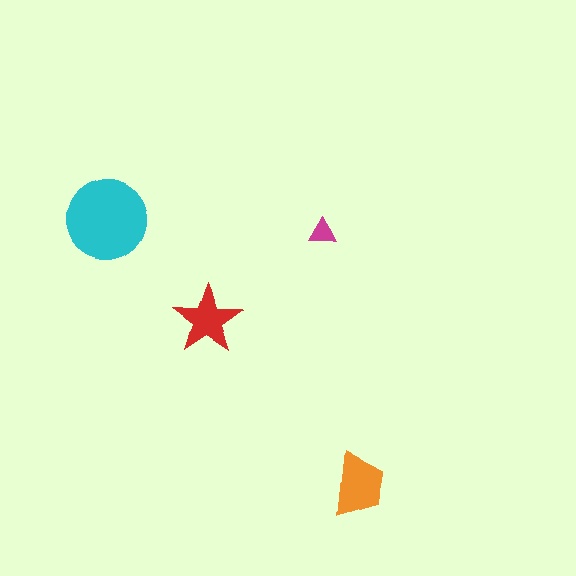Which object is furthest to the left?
The cyan circle is leftmost.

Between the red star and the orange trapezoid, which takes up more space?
The orange trapezoid.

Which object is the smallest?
The magenta triangle.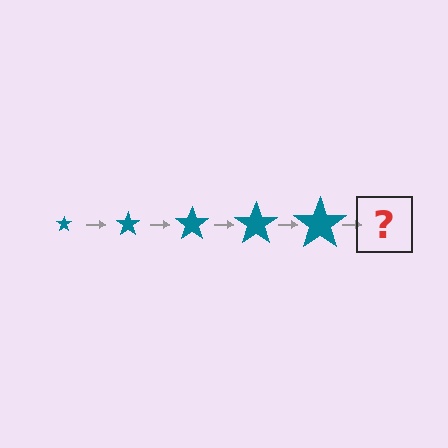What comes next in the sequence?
The next element should be a teal star, larger than the previous one.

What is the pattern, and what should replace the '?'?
The pattern is that the star gets progressively larger each step. The '?' should be a teal star, larger than the previous one.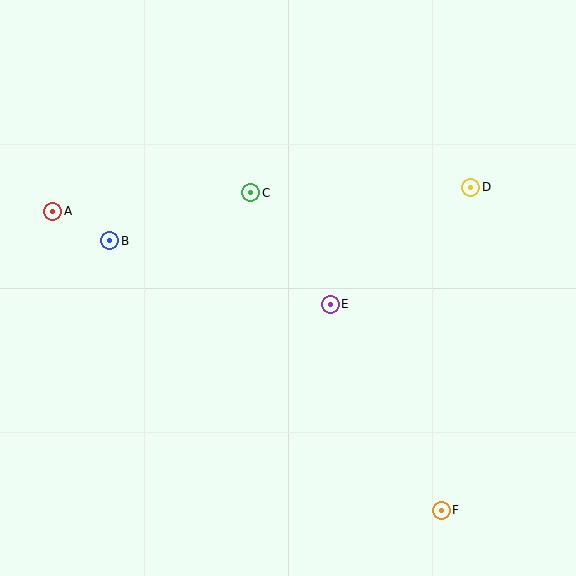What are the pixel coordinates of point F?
Point F is at (441, 510).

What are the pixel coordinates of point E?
Point E is at (330, 304).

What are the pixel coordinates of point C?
Point C is at (251, 193).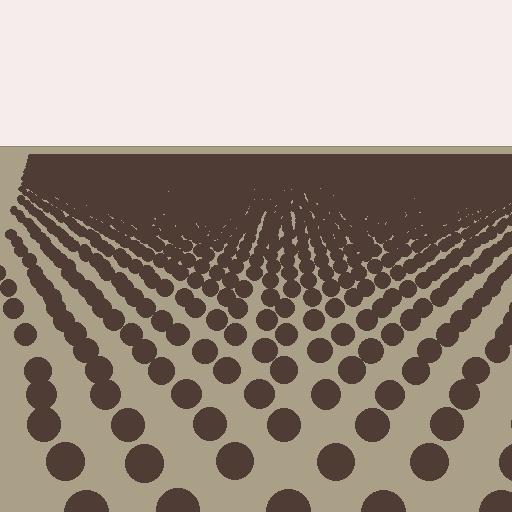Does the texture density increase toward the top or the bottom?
Density increases toward the top.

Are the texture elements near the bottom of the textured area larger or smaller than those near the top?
Larger. Near the bottom, elements are closer to the viewer and appear at a bigger on-screen size.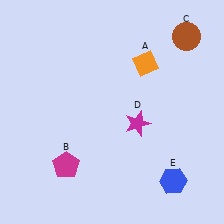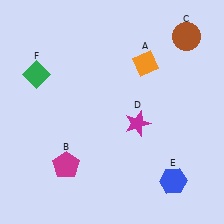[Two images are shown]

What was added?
A green diamond (F) was added in Image 2.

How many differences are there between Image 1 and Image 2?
There is 1 difference between the two images.